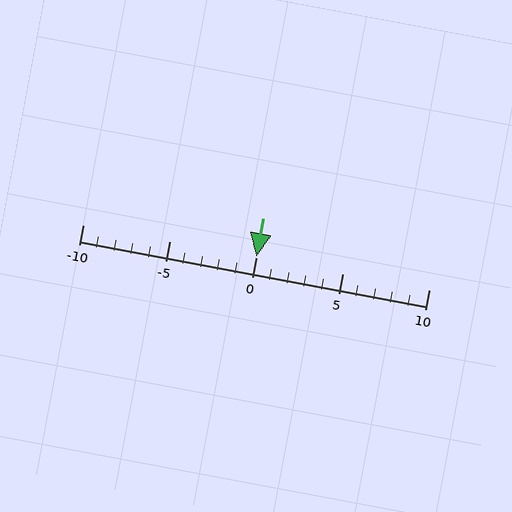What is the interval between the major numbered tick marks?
The major tick marks are spaced 5 units apart.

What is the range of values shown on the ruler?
The ruler shows values from -10 to 10.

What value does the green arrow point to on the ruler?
The green arrow points to approximately 0.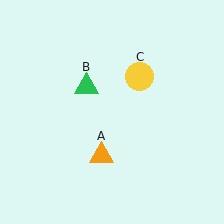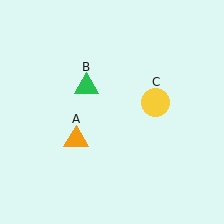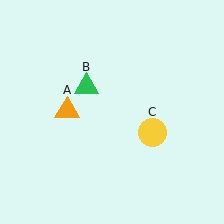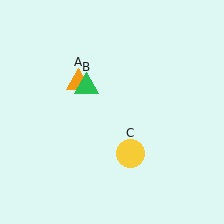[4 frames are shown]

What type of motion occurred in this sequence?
The orange triangle (object A), yellow circle (object C) rotated clockwise around the center of the scene.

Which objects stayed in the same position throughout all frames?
Green triangle (object B) remained stationary.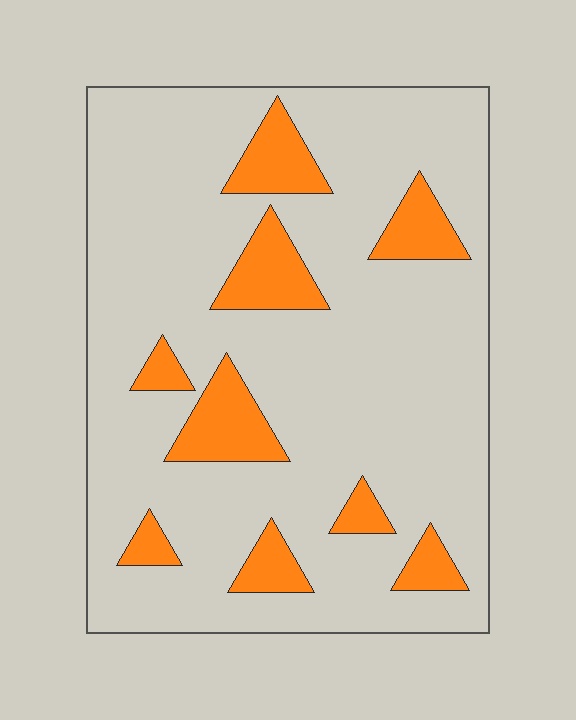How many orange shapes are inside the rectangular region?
9.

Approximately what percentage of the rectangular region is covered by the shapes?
Approximately 15%.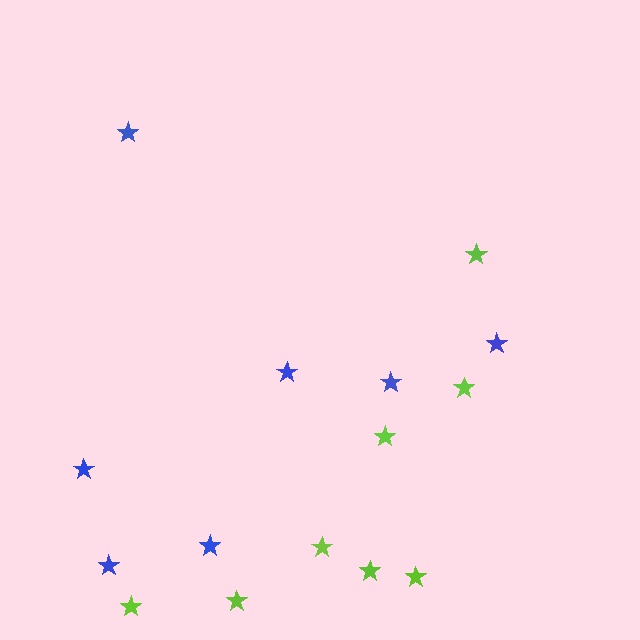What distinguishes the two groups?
There are 2 groups: one group of lime stars (8) and one group of blue stars (7).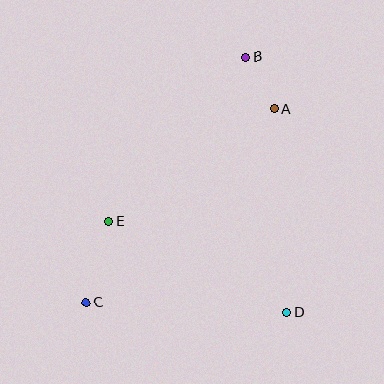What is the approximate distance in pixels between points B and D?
The distance between B and D is approximately 258 pixels.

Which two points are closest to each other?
Points A and B are closest to each other.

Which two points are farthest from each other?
Points B and C are farthest from each other.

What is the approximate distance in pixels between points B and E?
The distance between B and E is approximately 214 pixels.